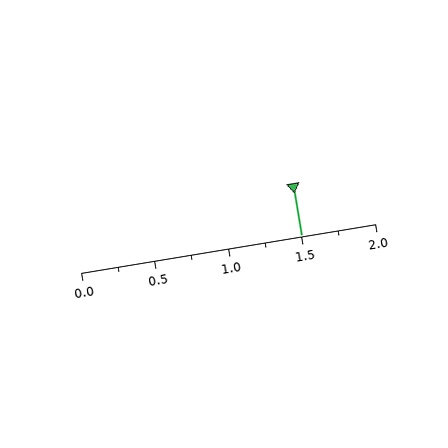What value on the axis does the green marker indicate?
The marker indicates approximately 1.5.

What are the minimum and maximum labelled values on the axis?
The axis runs from 0.0 to 2.0.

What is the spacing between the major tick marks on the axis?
The major ticks are spaced 0.5 apart.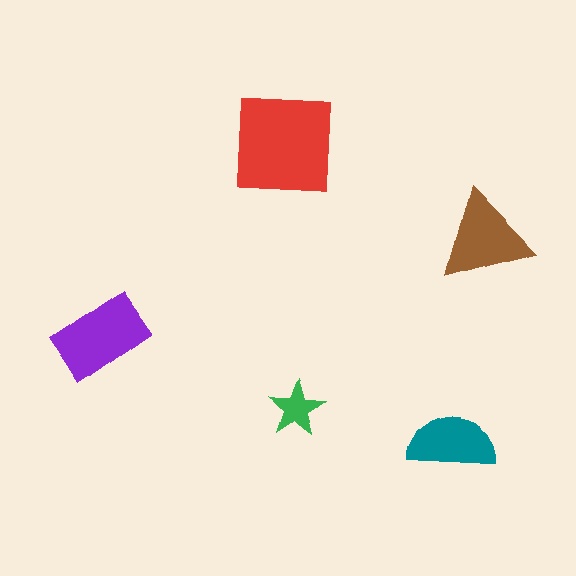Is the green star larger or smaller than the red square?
Smaller.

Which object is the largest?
The red square.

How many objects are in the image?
There are 5 objects in the image.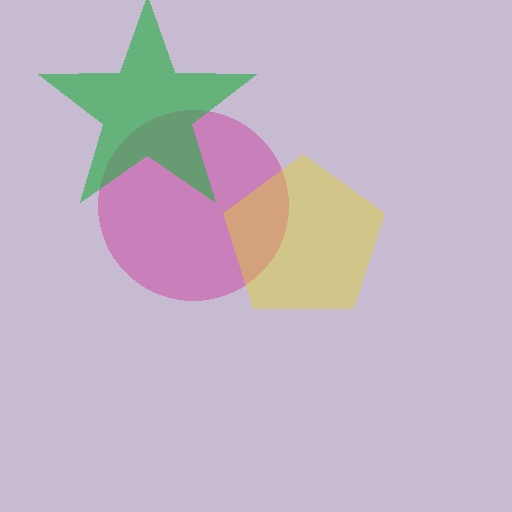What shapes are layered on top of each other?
The layered shapes are: a magenta circle, a yellow pentagon, a green star.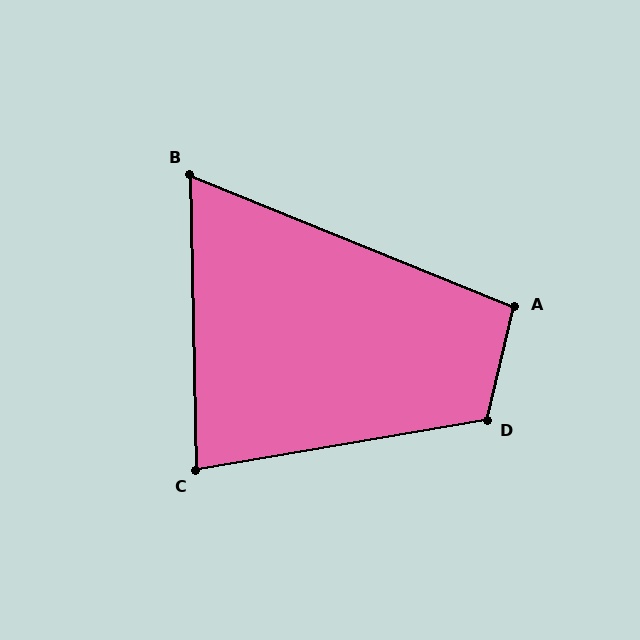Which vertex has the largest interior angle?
D, at approximately 113 degrees.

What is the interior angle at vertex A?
Approximately 99 degrees (obtuse).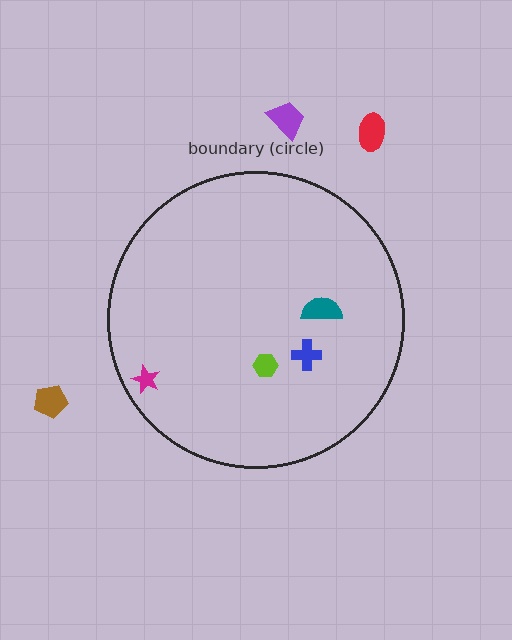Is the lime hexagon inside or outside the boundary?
Inside.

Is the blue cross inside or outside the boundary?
Inside.